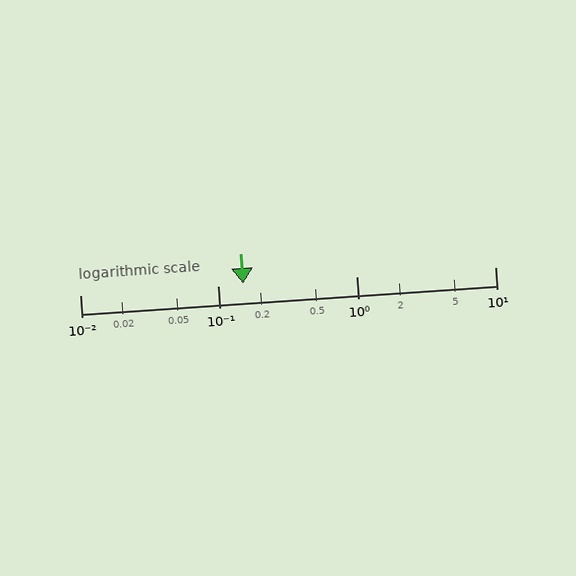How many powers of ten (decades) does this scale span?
The scale spans 3 decades, from 0.01 to 10.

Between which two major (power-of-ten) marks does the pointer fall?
The pointer is between 0.1 and 1.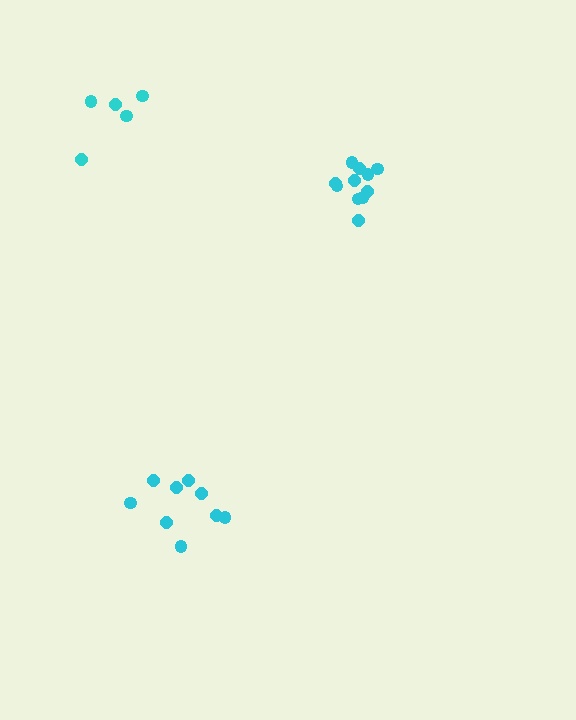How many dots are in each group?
Group 1: 9 dots, Group 2: 5 dots, Group 3: 11 dots (25 total).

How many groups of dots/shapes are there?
There are 3 groups.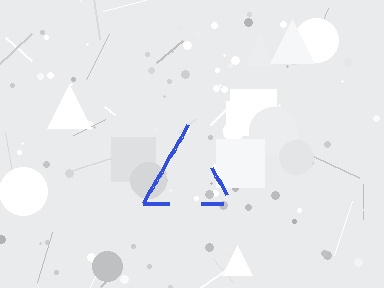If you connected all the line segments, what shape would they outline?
They would outline a triangle.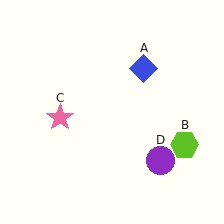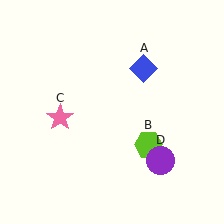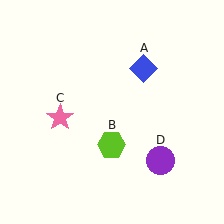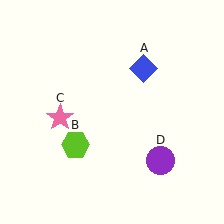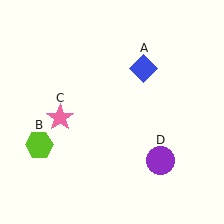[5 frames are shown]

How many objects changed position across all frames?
1 object changed position: lime hexagon (object B).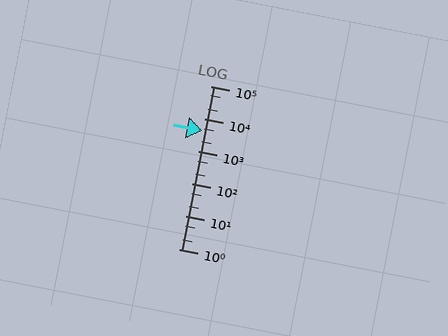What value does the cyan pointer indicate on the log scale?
The pointer indicates approximately 4300.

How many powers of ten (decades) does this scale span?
The scale spans 5 decades, from 1 to 100000.